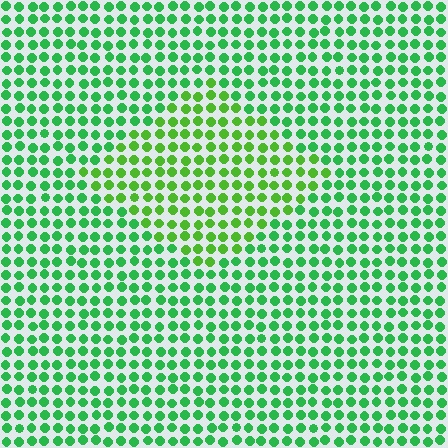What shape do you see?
I see a diamond.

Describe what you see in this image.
The image is filled with small green elements in a uniform arrangement. A diamond-shaped region is visible where the elements are tinted to a slightly different hue, forming a subtle color boundary.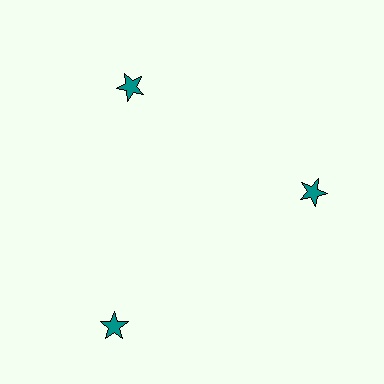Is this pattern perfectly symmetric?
No. The 3 teal stars are arranged in a ring, but one element near the 7 o'clock position is pushed outward from the center, breaking the 3-fold rotational symmetry.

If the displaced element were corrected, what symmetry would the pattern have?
It would have 3-fold rotational symmetry — the pattern would map onto itself every 120 degrees.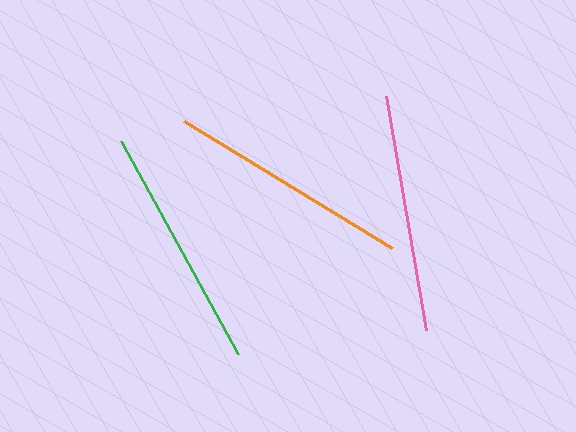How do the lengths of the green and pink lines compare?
The green and pink lines are approximately the same length.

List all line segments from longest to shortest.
From longest to shortest: orange, green, pink.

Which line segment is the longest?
The orange line is the longest at approximately 244 pixels.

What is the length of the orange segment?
The orange segment is approximately 244 pixels long.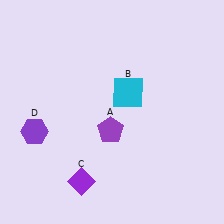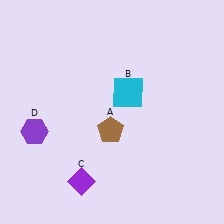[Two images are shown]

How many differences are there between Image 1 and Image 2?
There is 1 difference between the two images.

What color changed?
The pentagon (A) changed from purple in Image 1 to brown in Image 2.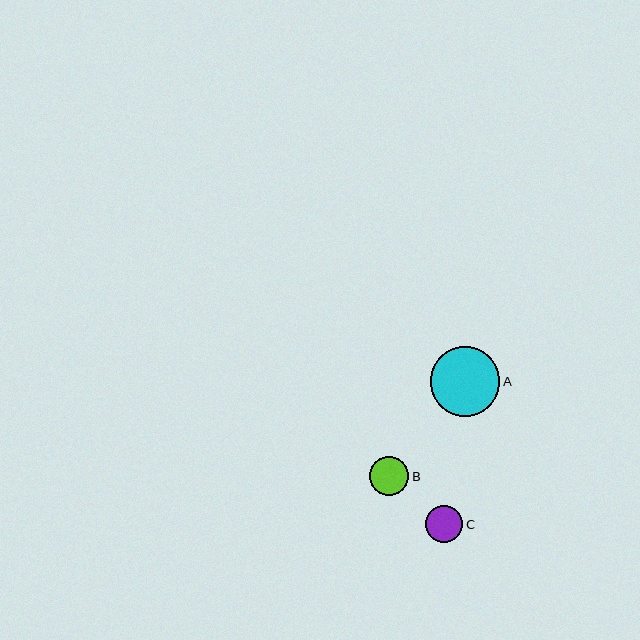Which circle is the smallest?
Circle C is the smallest with a size of approximately 37 pixels.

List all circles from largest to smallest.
From largest to smallest: A, B, C.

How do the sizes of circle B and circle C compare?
Circle B and circle C are approximately the same size.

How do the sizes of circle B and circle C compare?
Circle B and circle C are approximately the same size.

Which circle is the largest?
Circle A is the largest with a size of approximately 70 pixels.